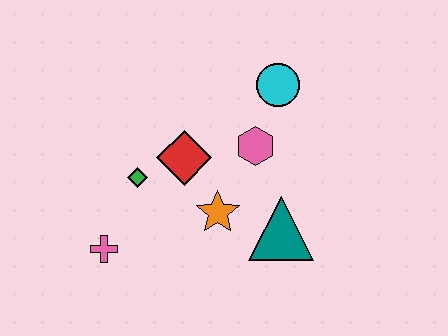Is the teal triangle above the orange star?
No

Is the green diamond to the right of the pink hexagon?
No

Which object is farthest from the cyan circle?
The pink cross is farthest from the cyan circle.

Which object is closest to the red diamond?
The green diamond is closest to the red diamond.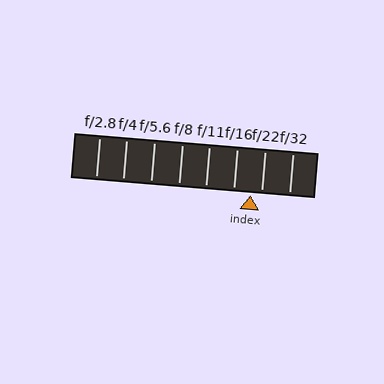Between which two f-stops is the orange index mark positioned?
The index mark is between f/16 and f/22.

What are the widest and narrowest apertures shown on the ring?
The widest aperture shown is f/2.8 and the narrowest is f/32.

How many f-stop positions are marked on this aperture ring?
There are 8 f-stop positions marked.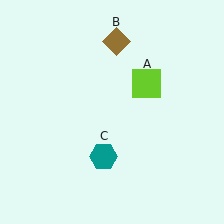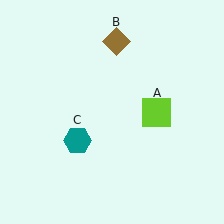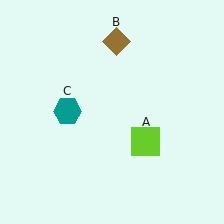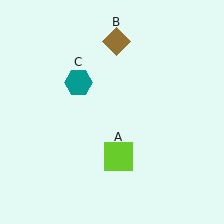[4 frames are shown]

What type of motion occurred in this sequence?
The lime square (object A), teal hexagon (object C) rotated clockwise around the center of the scene.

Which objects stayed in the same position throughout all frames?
Brown diamond (object B) remained stationary.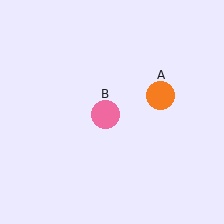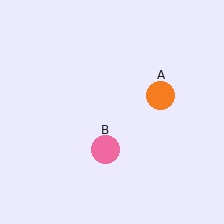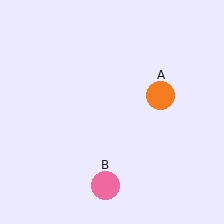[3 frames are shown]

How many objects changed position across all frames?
1 object changed position: pink circle (object B).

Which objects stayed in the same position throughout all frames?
Orange circle (object A) remained stationary.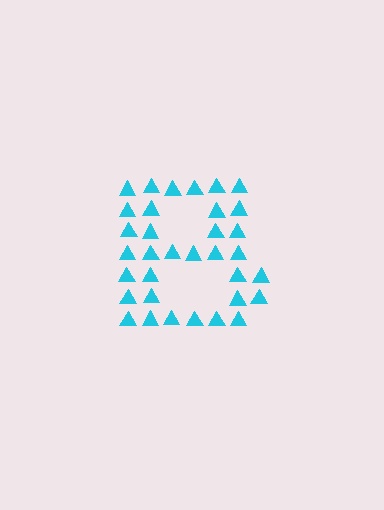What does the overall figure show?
The overall figure shows the letter B.